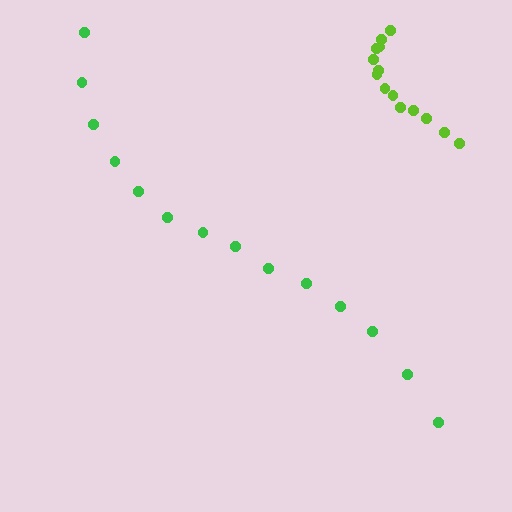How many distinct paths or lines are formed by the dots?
There are 2 distinct paths.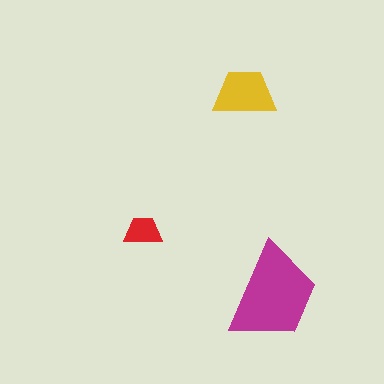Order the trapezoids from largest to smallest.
the magenta one, the yellow one, the red one.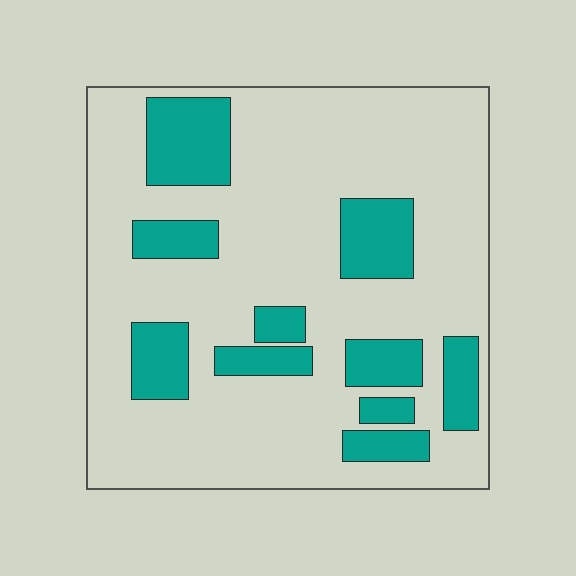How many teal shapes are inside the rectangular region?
10.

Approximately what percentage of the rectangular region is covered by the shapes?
Approximately 25%.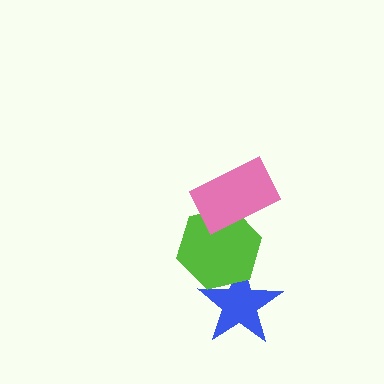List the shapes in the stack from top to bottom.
From top to bottom: the pink rectangle, the lime hexagon, the blue star.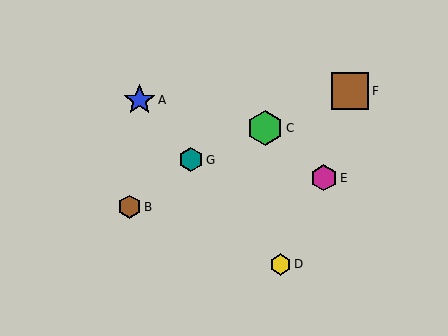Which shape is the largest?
The brown square (labeled F) is the largest.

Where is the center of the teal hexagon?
The center of the teal hexagon is at (191, 160).